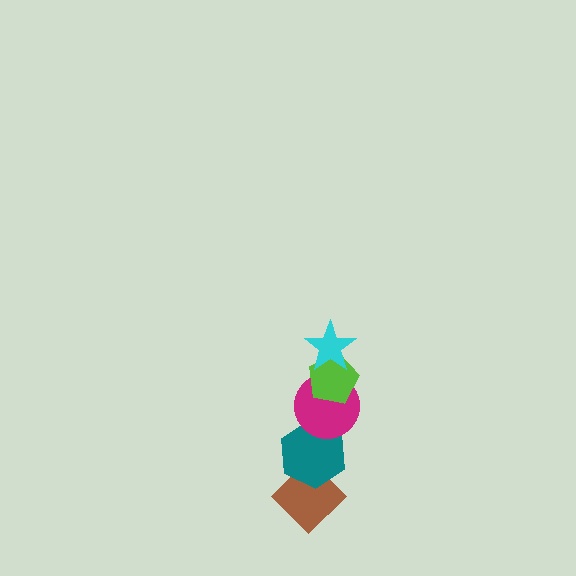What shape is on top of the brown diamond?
The teal hexagon is on top of the brown diamond.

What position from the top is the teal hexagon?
The teal hexagon is 4th from the top.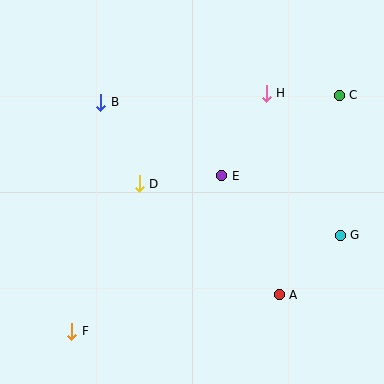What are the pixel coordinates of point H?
Point H is at (266, 93).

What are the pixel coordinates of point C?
Point C is at (339, 95).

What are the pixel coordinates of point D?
Point D is at (139, 184).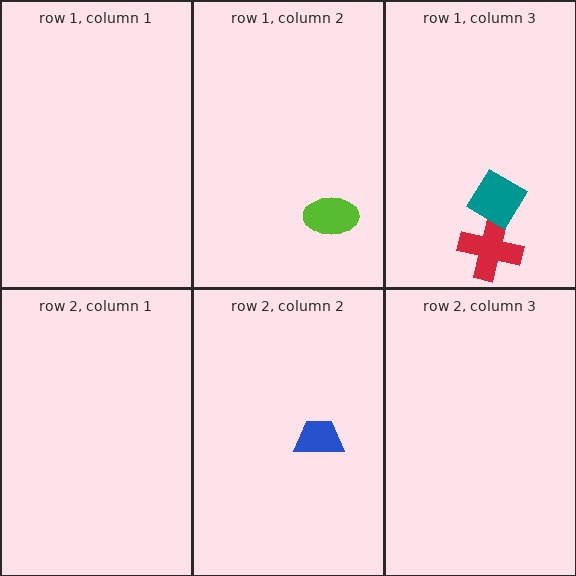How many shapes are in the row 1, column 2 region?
1.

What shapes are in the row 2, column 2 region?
The blue trapezoid.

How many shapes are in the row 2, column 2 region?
1.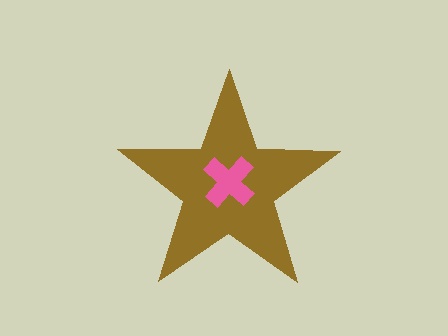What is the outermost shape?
The brown star.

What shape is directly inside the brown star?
The pink cross.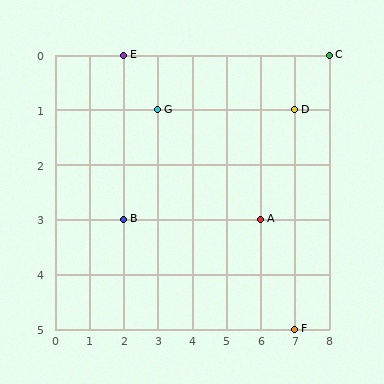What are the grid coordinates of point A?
Point A is at grid coordinates (6, 3).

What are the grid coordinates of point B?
Point B is at grid coordinates (2, 3).